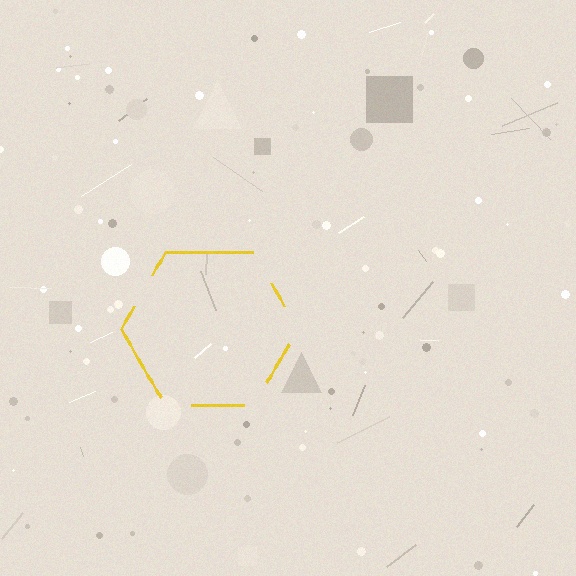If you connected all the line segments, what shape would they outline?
They would outline a hexagon.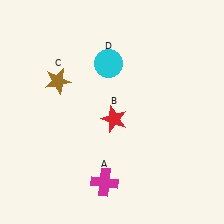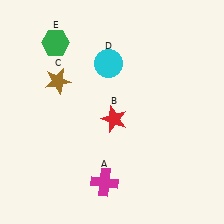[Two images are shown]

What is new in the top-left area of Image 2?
A green hexagon (E) was added in the top-left area of Image 2.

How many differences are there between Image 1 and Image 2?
There is 1 difference between the two images.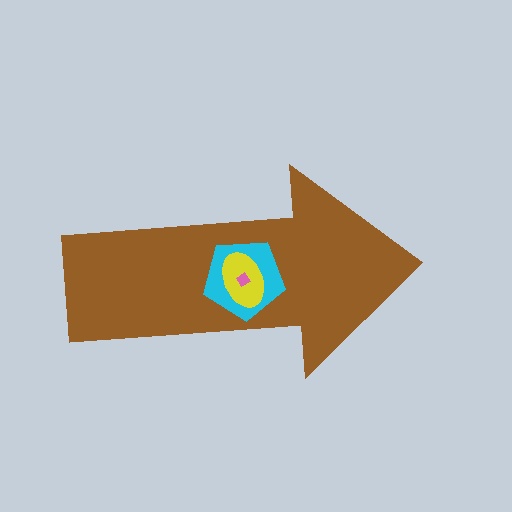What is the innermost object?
The pink diamond.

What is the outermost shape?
The brown arrow.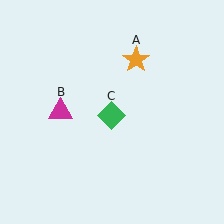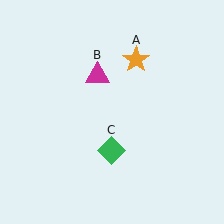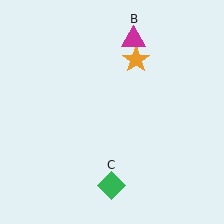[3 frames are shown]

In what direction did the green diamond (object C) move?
The green diamond (object C) moved down.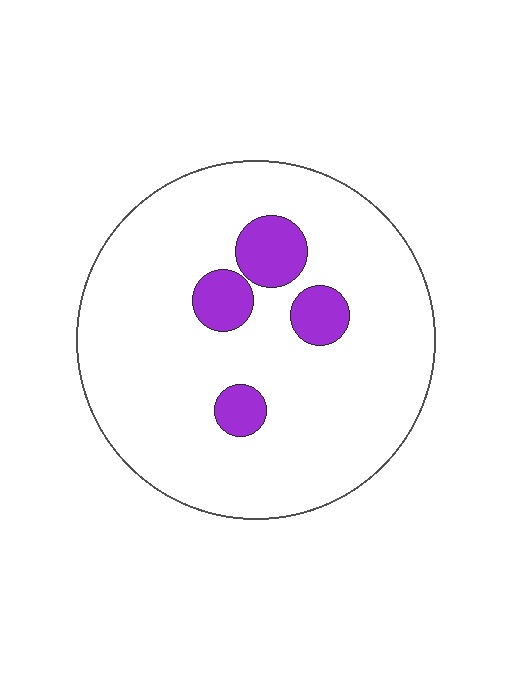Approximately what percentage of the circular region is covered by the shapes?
Approximately 10%.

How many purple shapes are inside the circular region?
4.